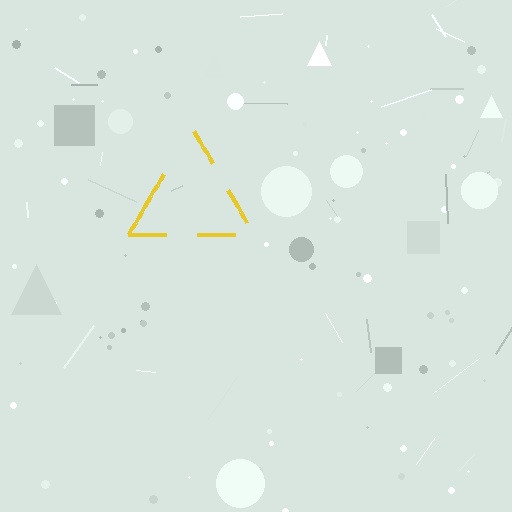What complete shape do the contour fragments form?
The contour fragments form a triangle.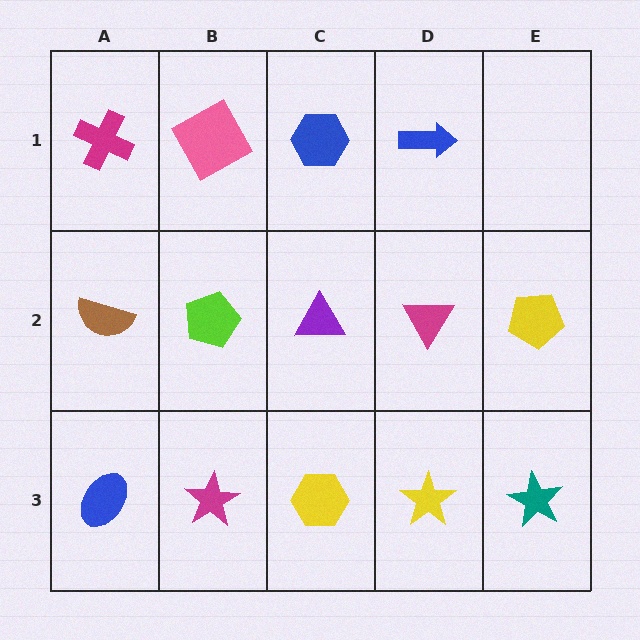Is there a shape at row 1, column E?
No, that cell is empty.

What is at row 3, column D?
A yellow star.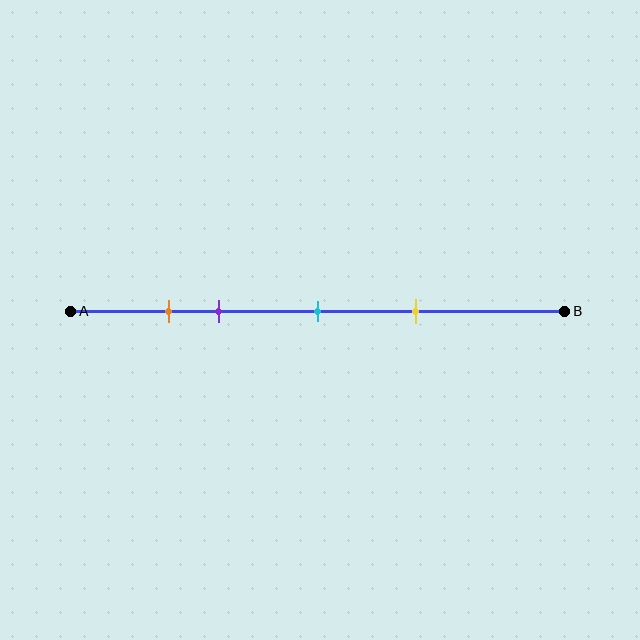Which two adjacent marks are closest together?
The orange and purple marks are the closest adjacent pair.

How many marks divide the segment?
There are 4 marks dividing the segment.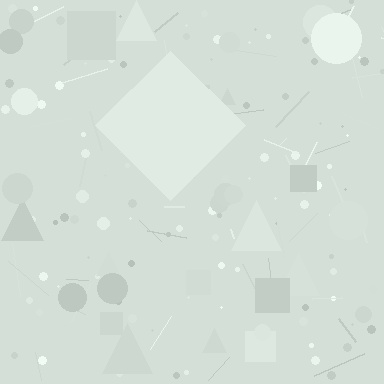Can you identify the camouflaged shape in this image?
The camouflaged shape is a diamond.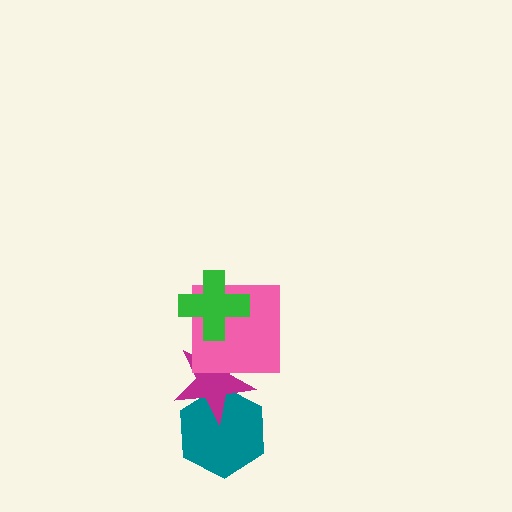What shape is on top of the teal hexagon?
The magenta star is on top of the teal hexagon.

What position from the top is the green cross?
The green cross is 1st from the top.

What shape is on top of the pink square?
The green cross is on top of the pink square.